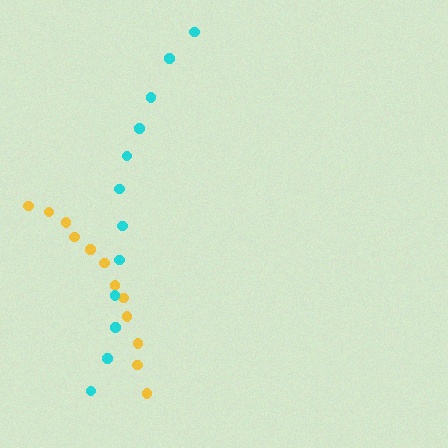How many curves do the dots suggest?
There are 2 distinct paths.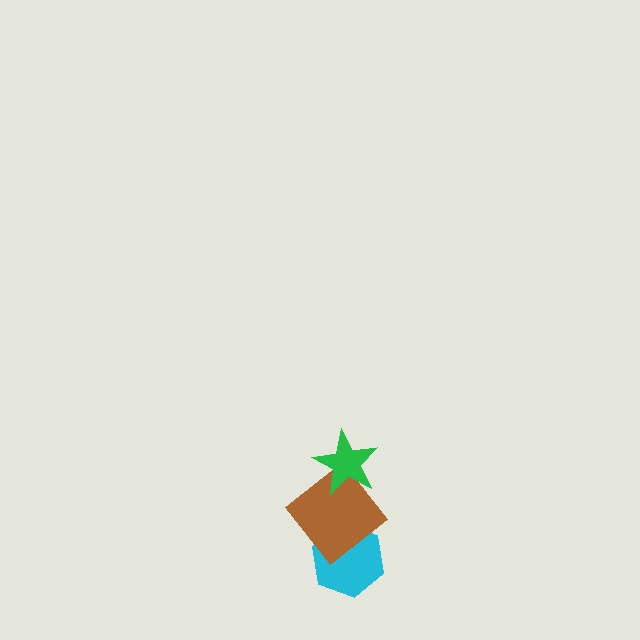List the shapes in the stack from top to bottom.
From top to bottom: the green star, the brown diamond, the cyan hexagon.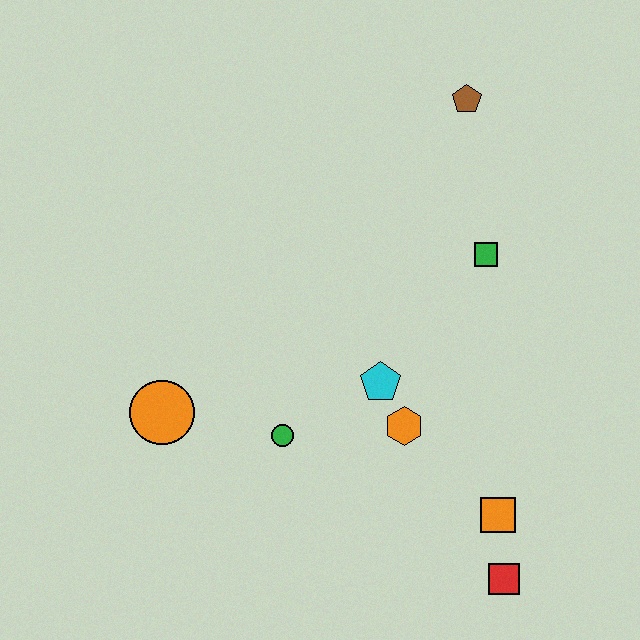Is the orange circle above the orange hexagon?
Yes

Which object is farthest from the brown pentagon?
The red square is farthest from the brown pentagon.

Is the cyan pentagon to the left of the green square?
Yes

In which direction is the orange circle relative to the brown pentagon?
The orange circle is below the brown pentagon.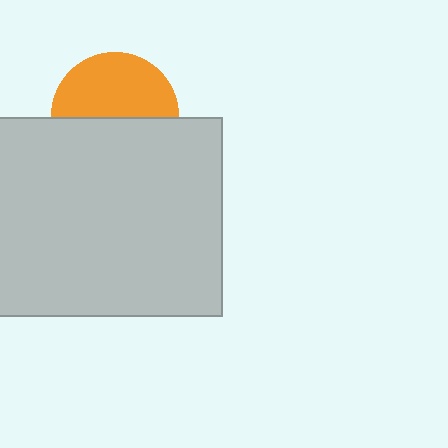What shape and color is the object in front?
The object in front is a light gray rectangle.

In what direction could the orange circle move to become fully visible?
The orange circle could move up. That would shift it out from behind the light gray rectangle entirely.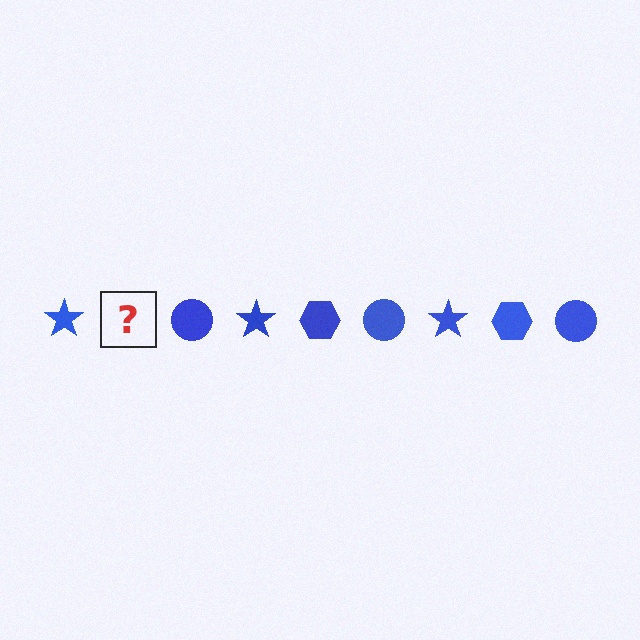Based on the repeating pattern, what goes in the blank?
The blank should be a blue hexagon.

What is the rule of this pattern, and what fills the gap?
The rule is that the pattern cycles through star, hexagon, circle shapes in blue. The gap should be filled with a blue hexagon.